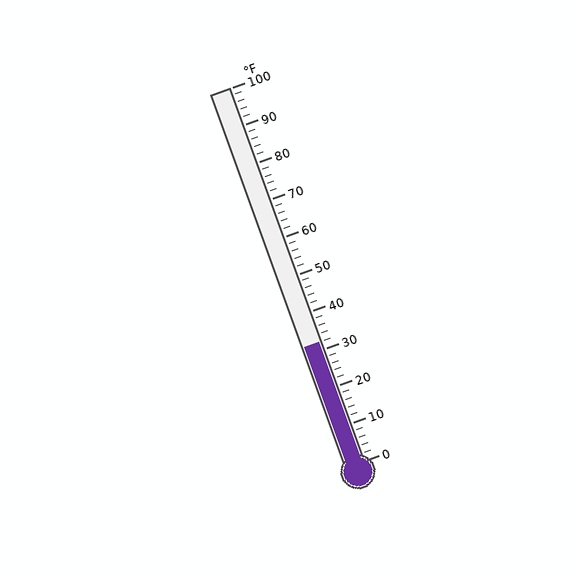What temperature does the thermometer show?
The thermometer shows approximately 32°F.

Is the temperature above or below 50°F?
The temperature is below 50°F.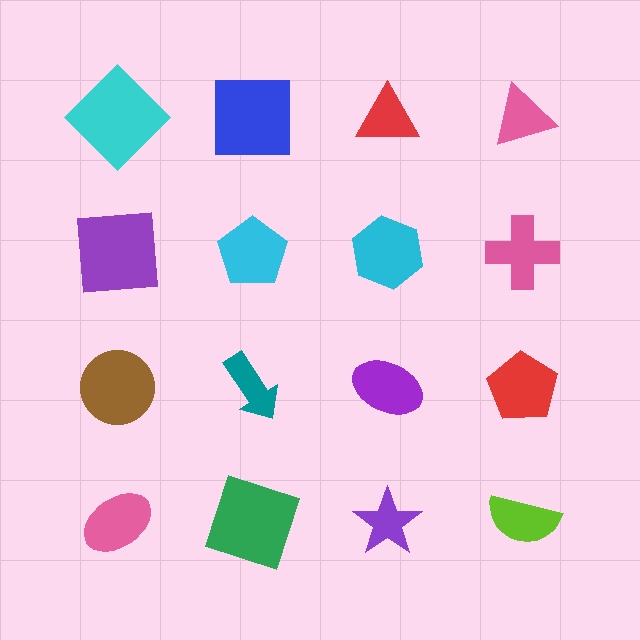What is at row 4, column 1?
A pink ellipse.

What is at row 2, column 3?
A cyan hexagon.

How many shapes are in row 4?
4 shapes.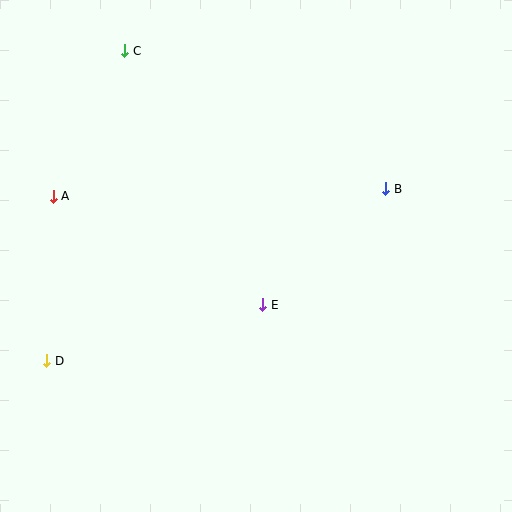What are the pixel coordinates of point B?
Point B is at (386, 189).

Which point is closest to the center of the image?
Point E at (263, 305) is closest to the center.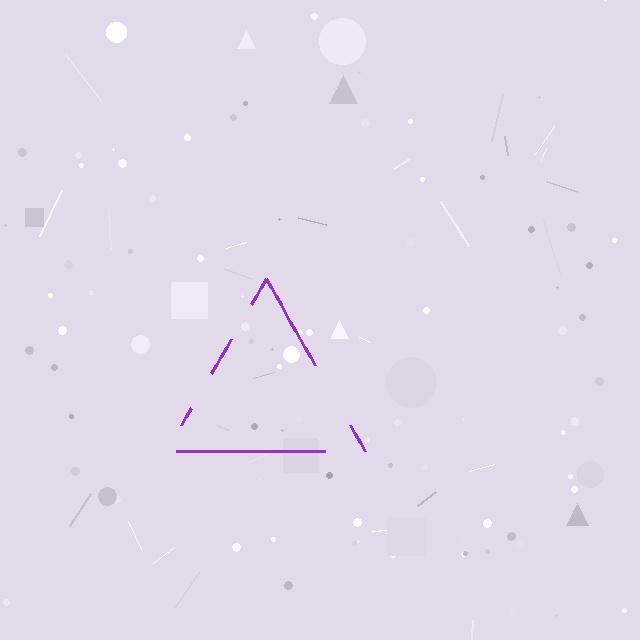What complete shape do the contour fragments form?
The contour fragments form a triangle.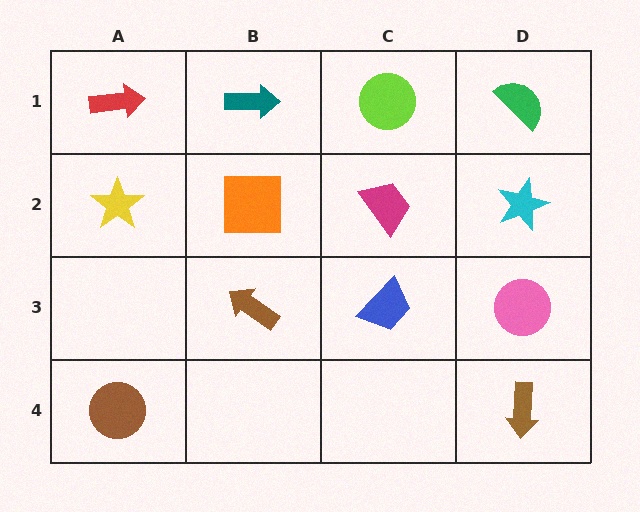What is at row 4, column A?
A brown circle.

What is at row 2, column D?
A cyan star.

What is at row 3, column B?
A brown arrow.